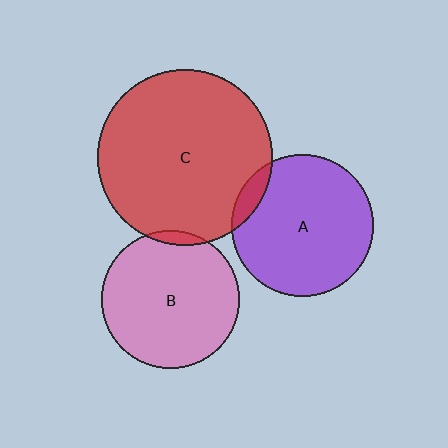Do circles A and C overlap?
Yes.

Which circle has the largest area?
Circle C (red).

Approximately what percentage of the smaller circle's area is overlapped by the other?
Approximately 10%.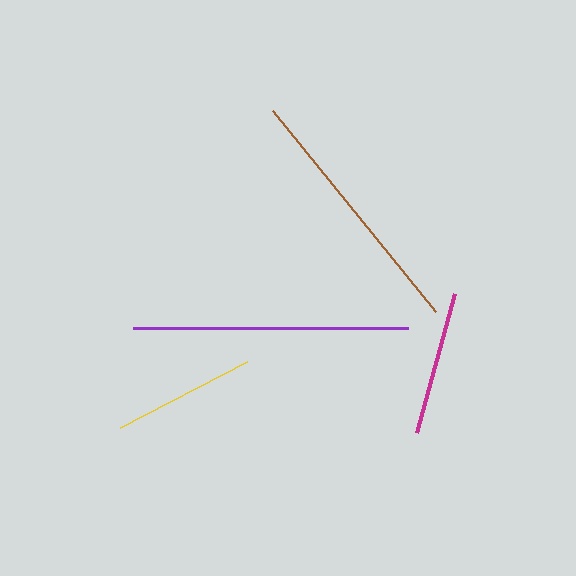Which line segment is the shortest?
The yellow line is the shortest at approximately 144 pixels.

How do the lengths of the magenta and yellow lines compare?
The magenta and yellow lines are approximately the same length.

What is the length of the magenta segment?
The magenta segment is approximately 144 pixels long.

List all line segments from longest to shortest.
From longest to shortest: purple, brown, magenta, yellow.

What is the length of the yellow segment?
The yellow segment is approximately 144 pixels long.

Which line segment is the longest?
The purple line is the longest at approximately 275 pixels.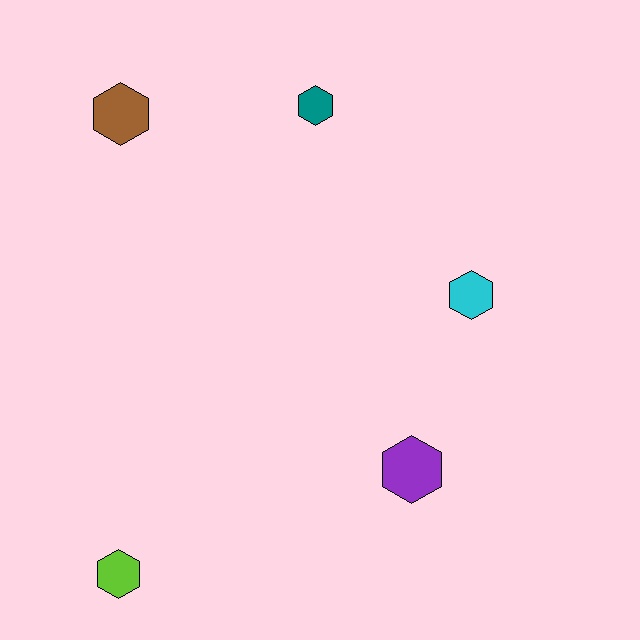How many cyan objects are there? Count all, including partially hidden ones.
There is 1 cyan object.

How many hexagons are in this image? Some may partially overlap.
There are 5 hexagons.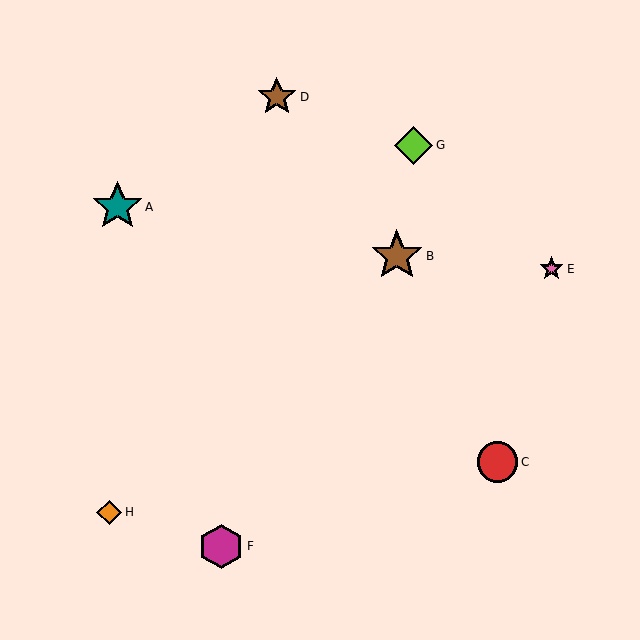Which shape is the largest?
The brown star (labeled B) is the largest.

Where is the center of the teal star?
The center of the teal star is at (117, 207).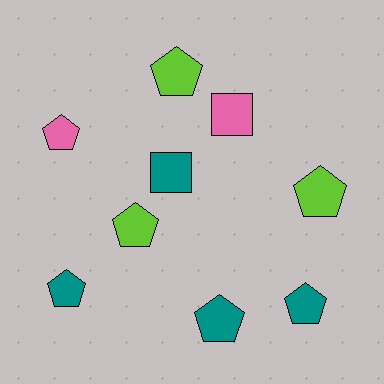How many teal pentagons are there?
There are 3 teal pentagons.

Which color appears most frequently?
Teal, with 4 objects.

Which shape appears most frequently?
Pentagon, with 7 objects.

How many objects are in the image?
There are 9 objects.